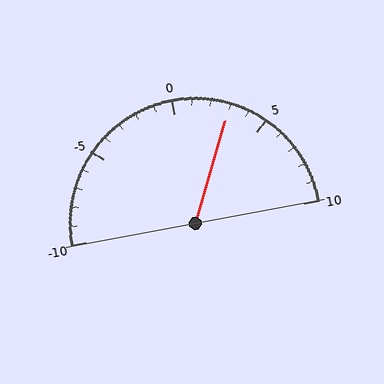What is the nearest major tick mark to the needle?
The nearest major tick mark is 5.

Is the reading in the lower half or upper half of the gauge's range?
The reading is in the upper half of the range (-10 to 10).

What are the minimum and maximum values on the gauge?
The gauge ranges from -10 to 10.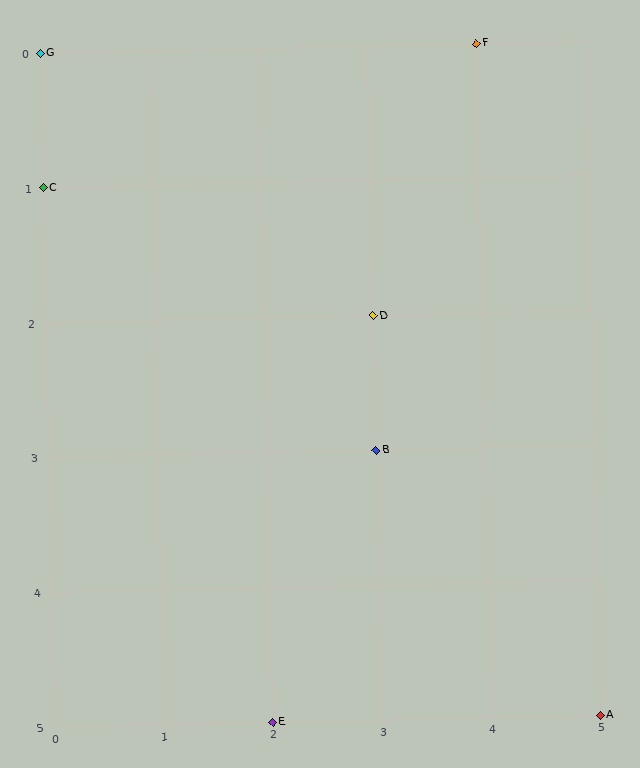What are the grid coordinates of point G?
Point G is at grid coordinates (0, 0).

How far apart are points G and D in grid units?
Points G and D are 3 columns and 2 rows apart (about 3.6 grid units diagonally).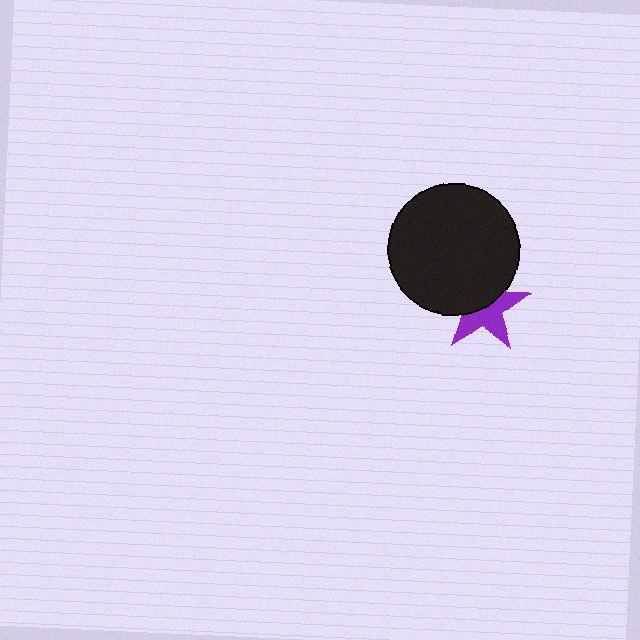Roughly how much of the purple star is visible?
About half of it is visible (roughly 53%).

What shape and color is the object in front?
The object in front is a black circle.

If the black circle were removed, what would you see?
You would see the complete purple star.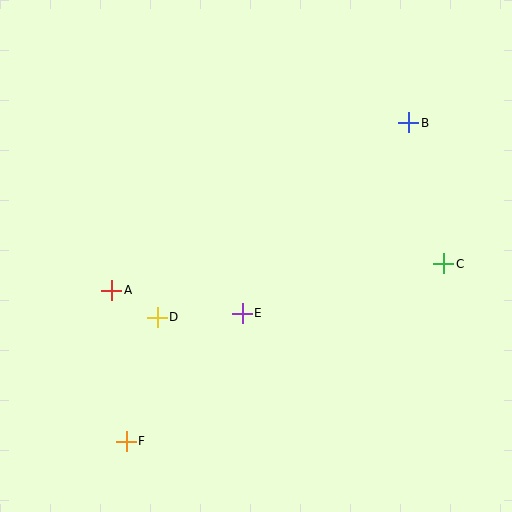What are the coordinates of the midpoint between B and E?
The midpoint between B and E is at (326, 218).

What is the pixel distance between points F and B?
The distance between F and B is 426 pixels.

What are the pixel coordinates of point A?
Point A is at (112, 290).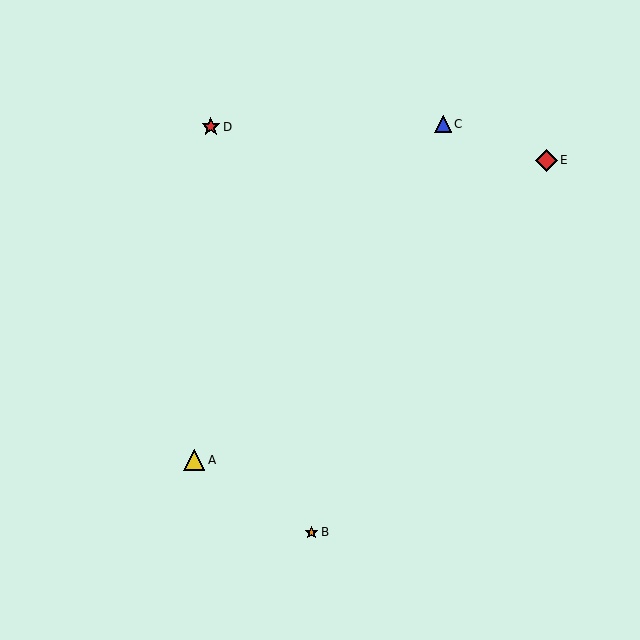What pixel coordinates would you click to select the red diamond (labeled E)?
Click at (546, 160) to select the red diamond E.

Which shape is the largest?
The red diamond (labeled E) is the largest.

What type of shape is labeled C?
Shape C is a blue triangle.